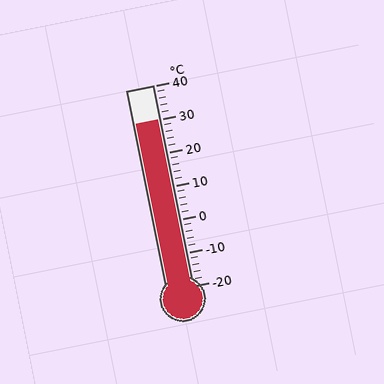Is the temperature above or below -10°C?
The temperature is above -10°C.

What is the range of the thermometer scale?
The thermometer scale ranges from -20°C to 40°C.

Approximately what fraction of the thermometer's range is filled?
The thermometer is filled to approximately 85% of its range.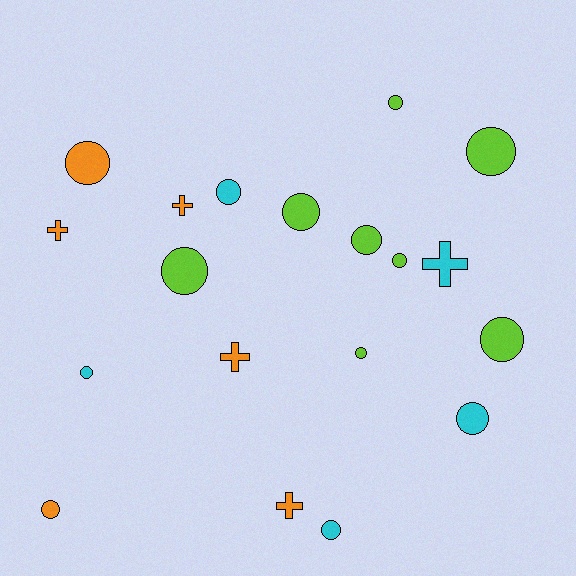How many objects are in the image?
There are 19 objects.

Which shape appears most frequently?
Circle, with 14 objects.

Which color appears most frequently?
Lime, with 8 objects.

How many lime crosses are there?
There are no lime crosses.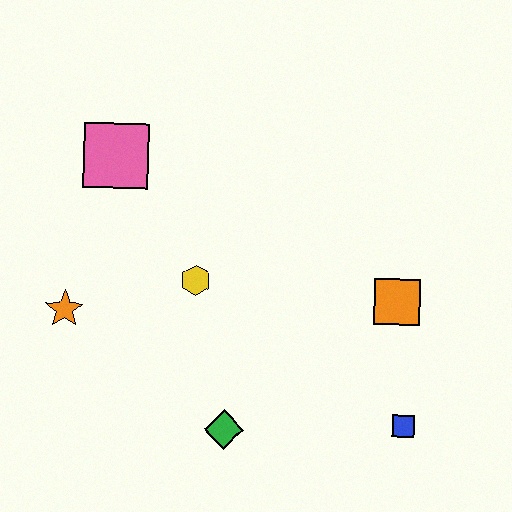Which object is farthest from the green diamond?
The pink square is farthest from the green diamond.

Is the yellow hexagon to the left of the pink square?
No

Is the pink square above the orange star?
Yes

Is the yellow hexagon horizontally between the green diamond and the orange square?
No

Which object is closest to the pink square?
The yellow hexagon is closest to the pink square.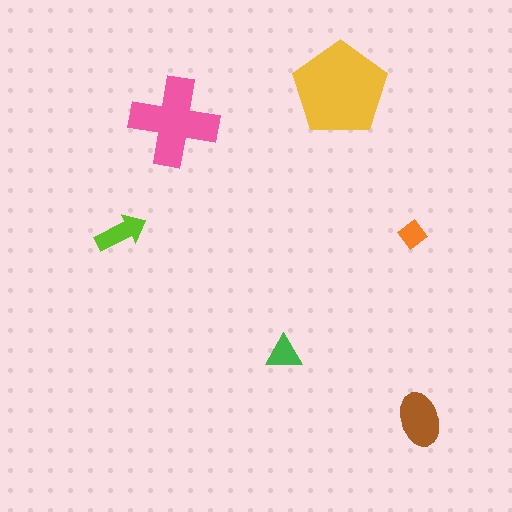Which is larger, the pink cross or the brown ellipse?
The pink cross.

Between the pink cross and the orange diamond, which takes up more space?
The pink cross.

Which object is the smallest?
The orange diamond.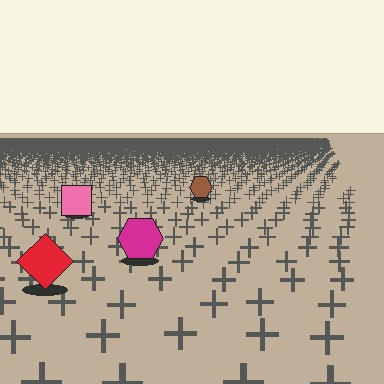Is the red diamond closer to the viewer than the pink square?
Yes. The red diamond is closer — you can tell from the texture gradient: the ground texture is coarser near it.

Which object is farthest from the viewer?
The brown hexagon is farthest from the viewer. It appears smaller and the ground texture around it is denser.